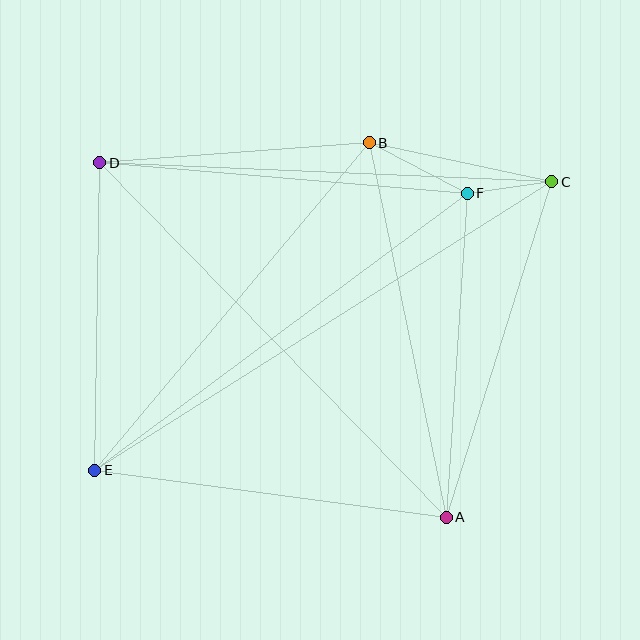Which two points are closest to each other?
Points C and F are closest to each other.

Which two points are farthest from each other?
Points C and E are farthest from each other.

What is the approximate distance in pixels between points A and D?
The distance between A and D is approximately 495 pixels.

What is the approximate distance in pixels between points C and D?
The distance between C and D is approximately 452 pixels.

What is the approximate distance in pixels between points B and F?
The distance between B and F is approximately 110 pixels.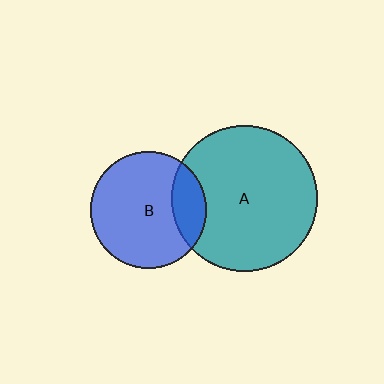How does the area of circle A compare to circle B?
Approximately 1.6 times.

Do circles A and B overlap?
Yes.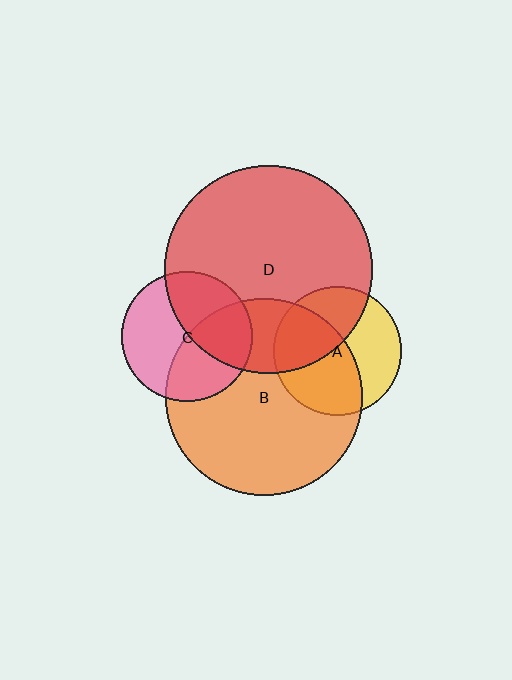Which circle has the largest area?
Circle D (red).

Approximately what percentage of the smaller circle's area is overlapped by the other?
Approximately 25%.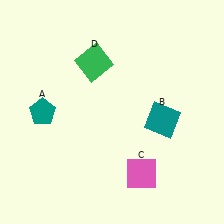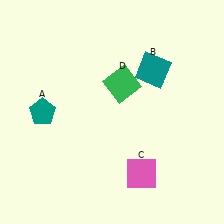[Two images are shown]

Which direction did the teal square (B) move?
The teal square (B) moved up.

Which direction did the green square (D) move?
The green square (D) moved right.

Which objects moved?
The objects that moved are: the teal square (B), the green square (D).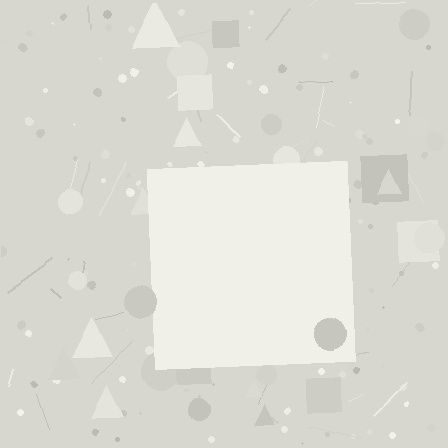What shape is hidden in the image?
A square is hidden in the image.